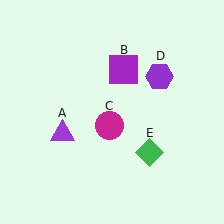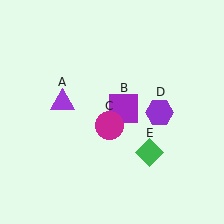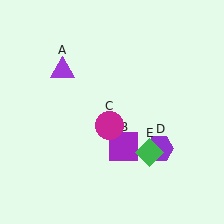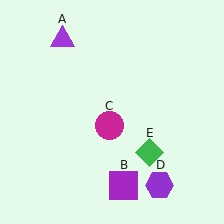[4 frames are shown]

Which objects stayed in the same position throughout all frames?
Magenta circle (object C) and green diamond (object E) remained stationary.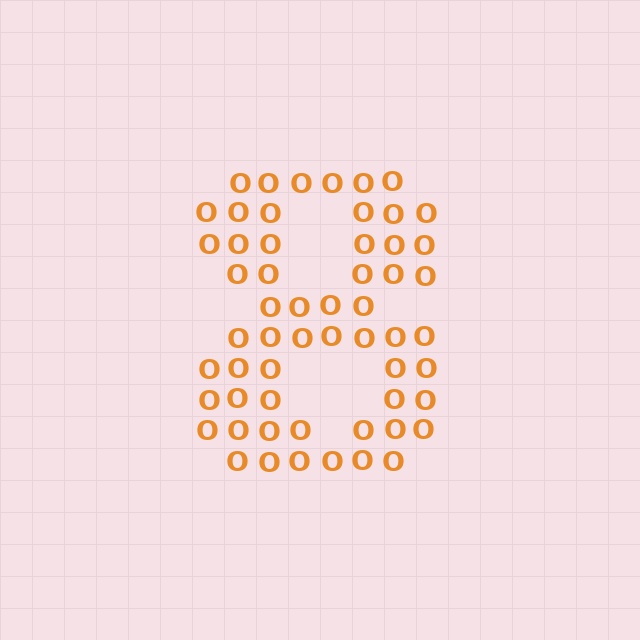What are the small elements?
The small elements are letter O's.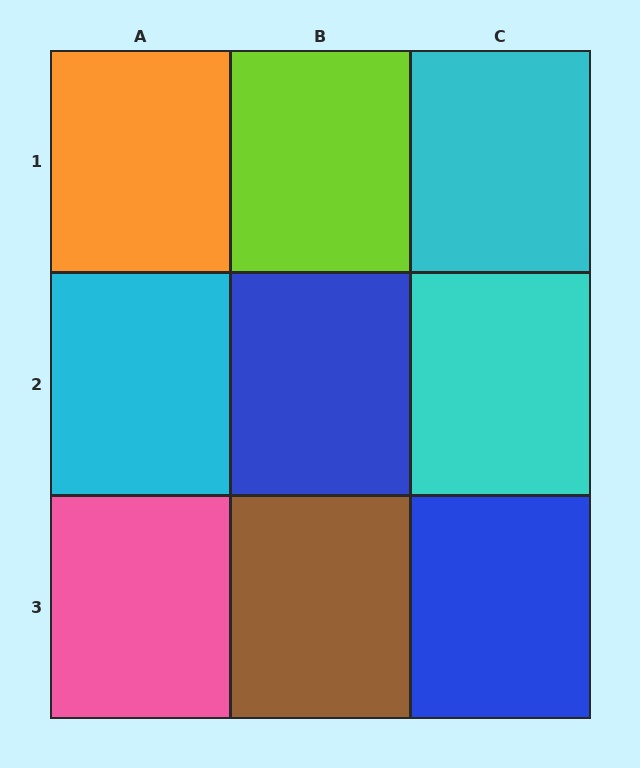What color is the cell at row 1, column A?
Orange.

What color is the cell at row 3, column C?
Blue.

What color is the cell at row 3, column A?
Pink.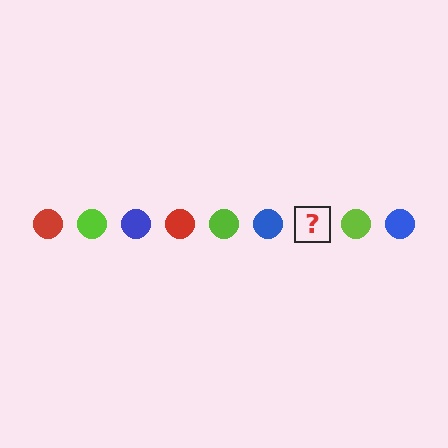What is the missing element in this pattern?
The missing element is a red circle.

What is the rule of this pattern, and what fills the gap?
The rule is that the pattern cycles through red, lime, blue circles. The gap should be filled with a red circle.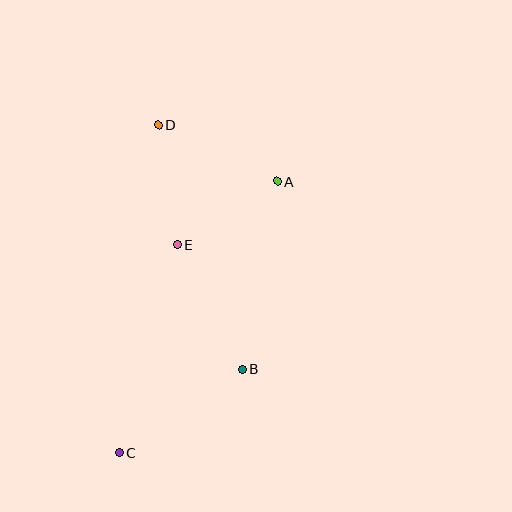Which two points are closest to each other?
Points A and E are closest to each other.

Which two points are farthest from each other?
Points C and D are farthest from each other.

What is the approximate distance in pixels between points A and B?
The distance between A and B is approximately 191 pixels.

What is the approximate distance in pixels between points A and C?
The distance between A and C is approximately 314 pixels.